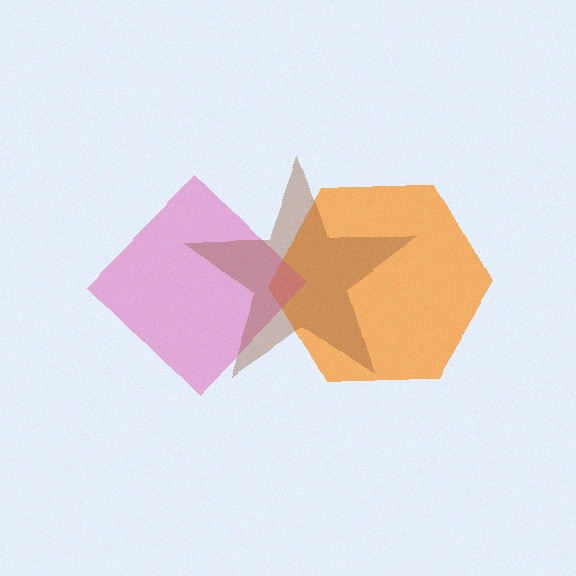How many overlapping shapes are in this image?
There are 3 overlapping shapes in the image.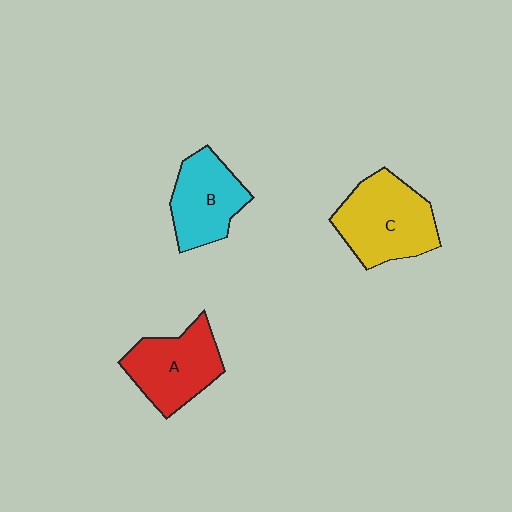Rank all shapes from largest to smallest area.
From largest to smallest: C (yellow), A (red), B (cyan).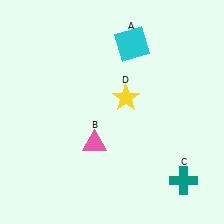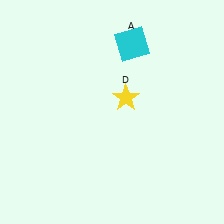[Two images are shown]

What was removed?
The teal cross (C), the pink triangle (B) were removed in Image 2.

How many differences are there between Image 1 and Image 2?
There are 2 differences between the two images.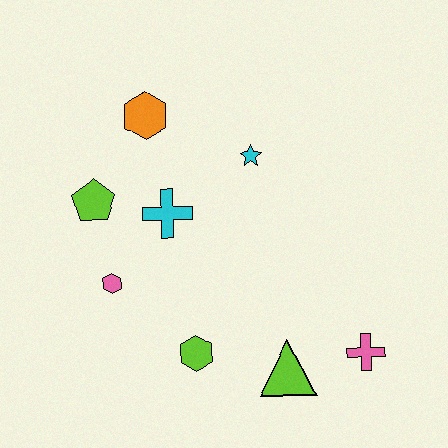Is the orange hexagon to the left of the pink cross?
Yes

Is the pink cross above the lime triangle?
Yes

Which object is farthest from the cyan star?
The pink cross is farthest from the cyan star.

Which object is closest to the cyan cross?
The lime pentagon is closest to the cyan cross.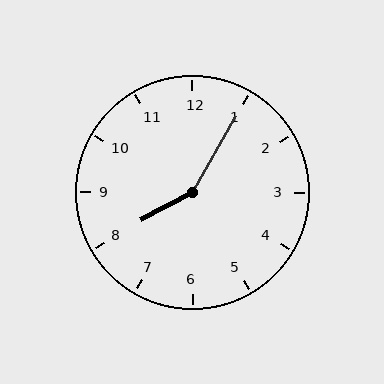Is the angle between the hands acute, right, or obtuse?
It is obtuse.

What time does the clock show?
8:05.